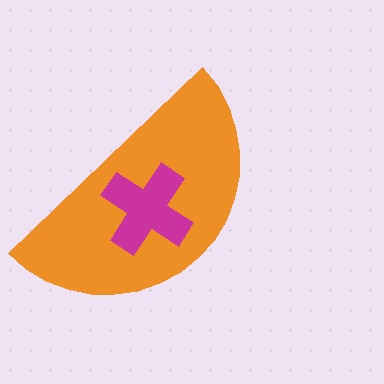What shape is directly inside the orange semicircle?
The magenta cross.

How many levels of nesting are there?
2.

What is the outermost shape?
The orange semicircle.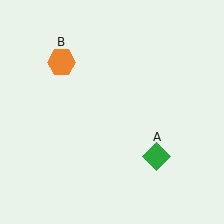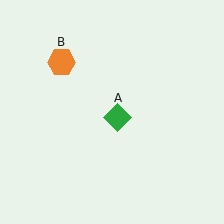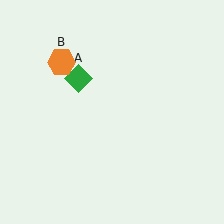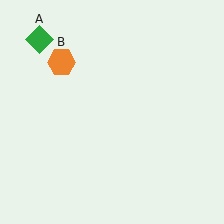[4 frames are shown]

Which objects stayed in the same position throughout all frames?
Orange hexagon (object B) remained stationary.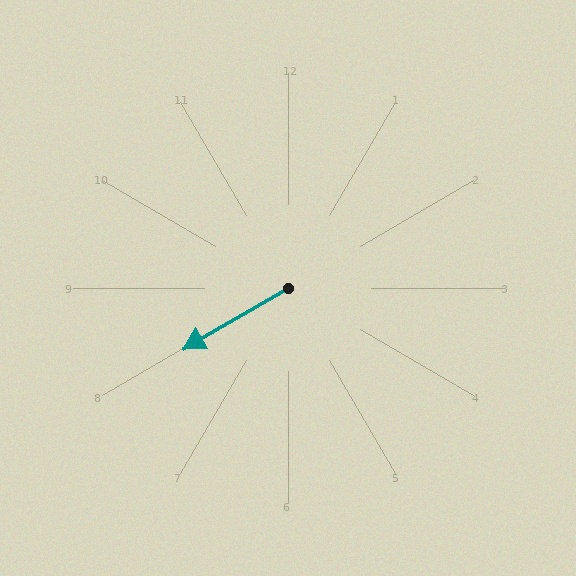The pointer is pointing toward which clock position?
Roughly 8 o'clock.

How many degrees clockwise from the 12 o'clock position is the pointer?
Approximately 240 degrees.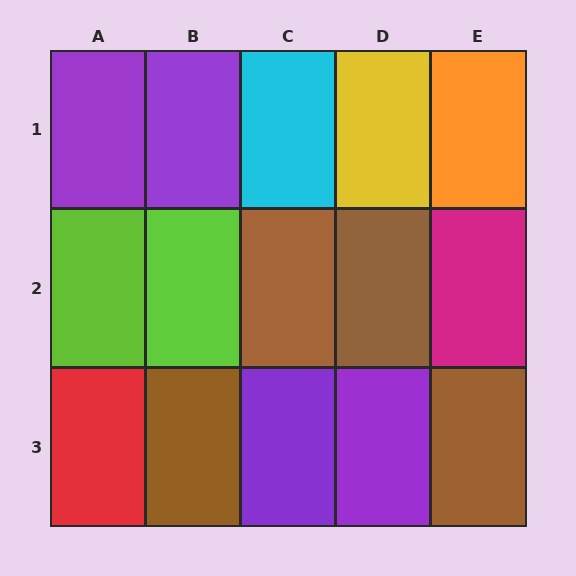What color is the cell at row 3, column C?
Purple.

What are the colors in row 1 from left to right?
Purple, purple, cyan, yellow, orange.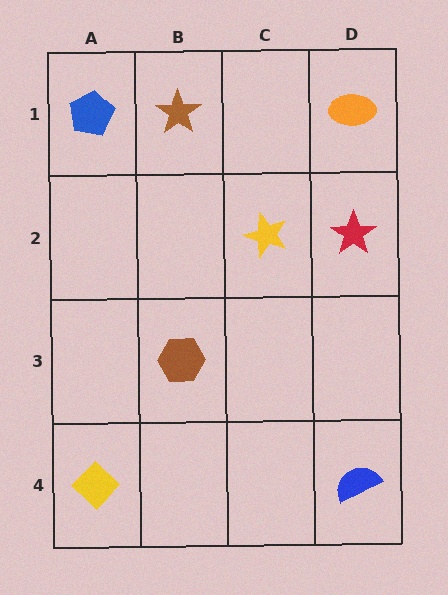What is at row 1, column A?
A blue pentagon.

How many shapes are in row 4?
2 shapes.